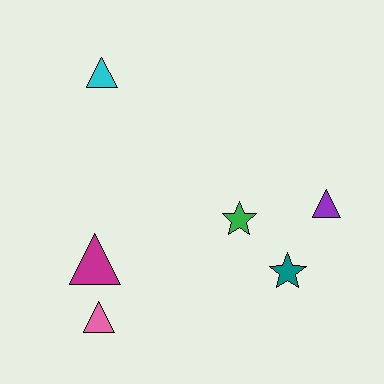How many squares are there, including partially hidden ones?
There are no squares.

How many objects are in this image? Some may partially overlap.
There are 6 objects.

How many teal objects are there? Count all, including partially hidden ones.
There is 1 teal object.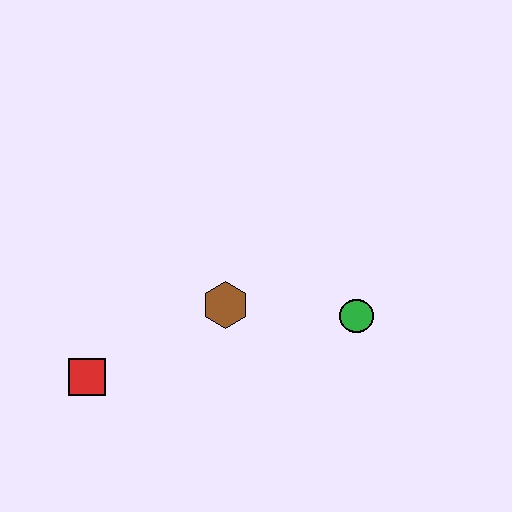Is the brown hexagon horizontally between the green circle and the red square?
Yes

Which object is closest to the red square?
The brown hexagon is closest to the red square.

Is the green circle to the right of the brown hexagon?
Yes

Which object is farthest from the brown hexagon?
The red square is farthest from the brown hexagon.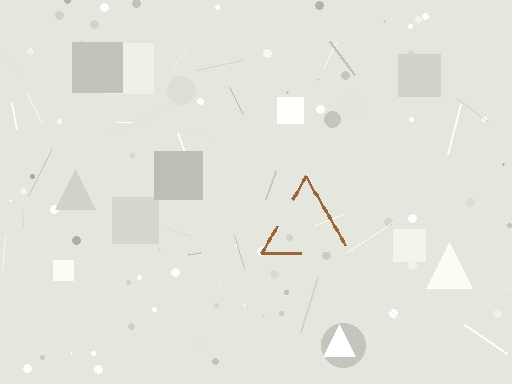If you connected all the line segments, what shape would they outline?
They would outline a triangle.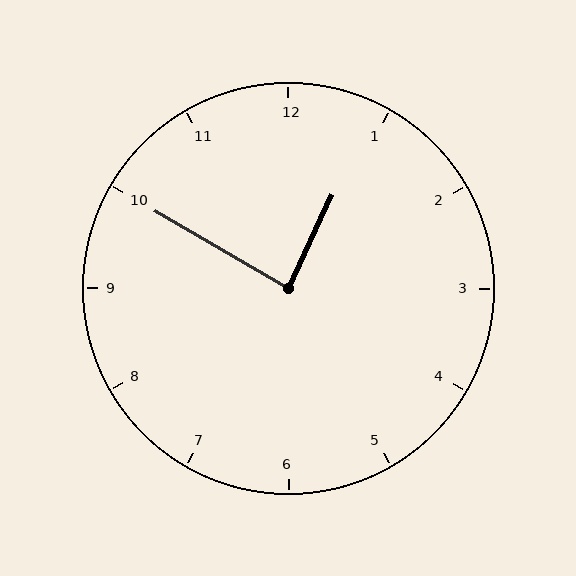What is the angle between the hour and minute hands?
Approximately 85 degrees.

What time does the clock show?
12:50.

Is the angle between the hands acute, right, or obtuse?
It is right.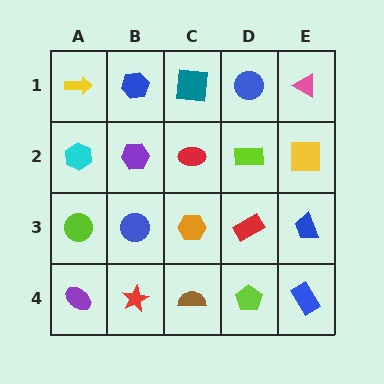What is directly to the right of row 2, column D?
A yellow square.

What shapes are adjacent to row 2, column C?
A teal square (row 1, column C), an orange hexagon (row 3, column C), a purple hexagon (row 2, column B), a lime rectangle (row 2, column D).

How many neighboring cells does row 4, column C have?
3.